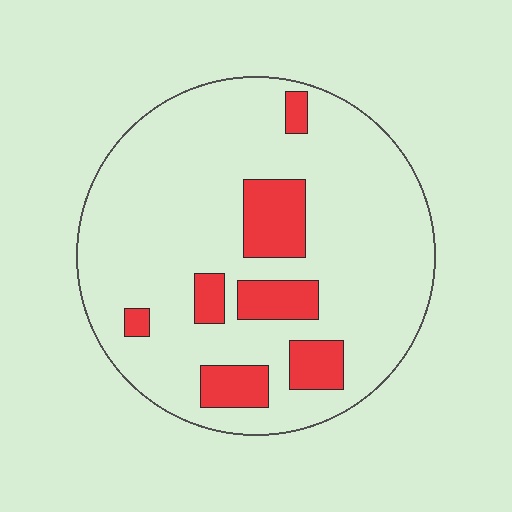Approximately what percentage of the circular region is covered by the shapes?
Approximately 15%.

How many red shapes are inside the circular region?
7.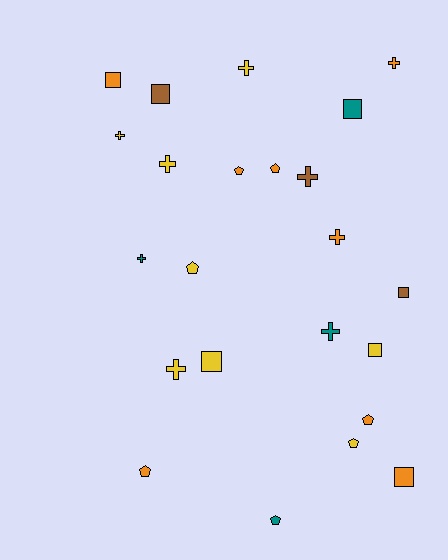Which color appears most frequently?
Orange, with 8 objects.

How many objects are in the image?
There are 23 objects.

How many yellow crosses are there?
There are 4 yellow crosses.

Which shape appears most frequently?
Cross, with 9 objects.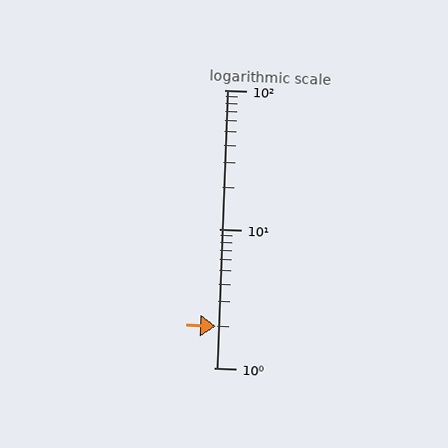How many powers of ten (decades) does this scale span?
The scale spans 2 decades, from 1 to 100.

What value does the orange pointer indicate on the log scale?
The pointer indicates approximately 2.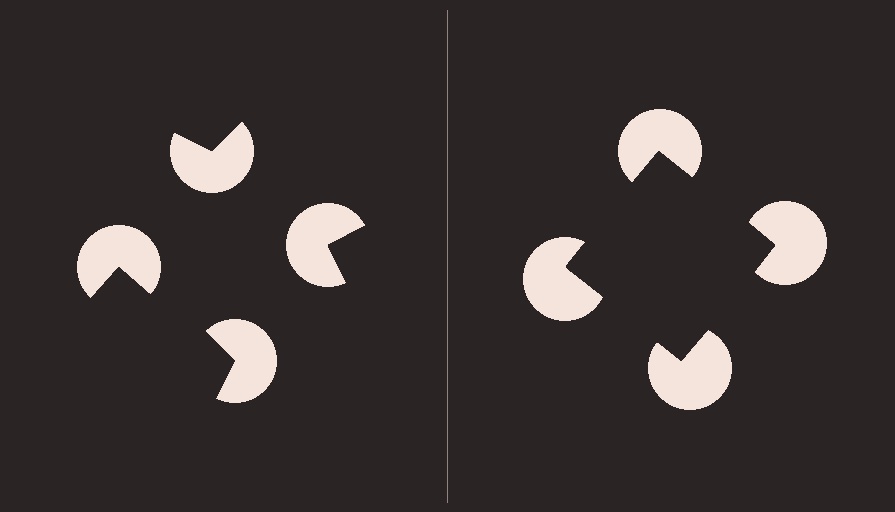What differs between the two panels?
The pac-man discs are positioned identically on both sides; only the wedge orientations differ. On the right they align to a square; on the left they are misaligned.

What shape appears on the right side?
An illusory square.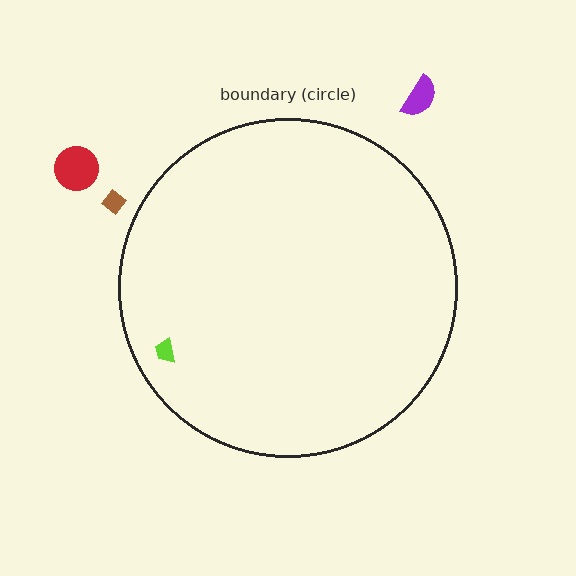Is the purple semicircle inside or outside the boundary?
Outside.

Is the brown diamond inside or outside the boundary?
Outside.